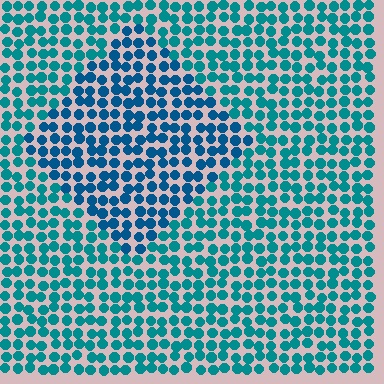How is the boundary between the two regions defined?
The boundary is defined purely by a slight shift in hue (about 23 degrees). Spacing, size, and orientation are identical on both sides.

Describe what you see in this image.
The image is filled with small teal elements in a uniform arrangement. A diamond-shaped region is visible where the elements are tinted to a slightly different hue, forming a subtle color boundary.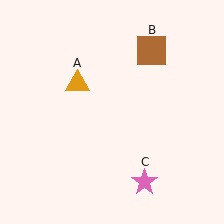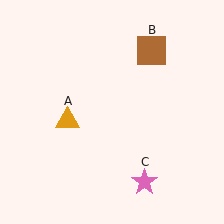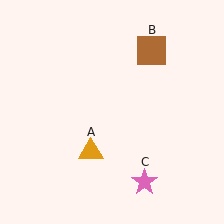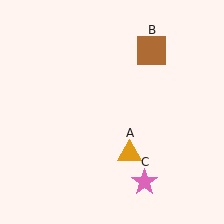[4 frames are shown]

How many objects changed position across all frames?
1 object changed position: orange triangle (object A).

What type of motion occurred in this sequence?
The orange triangle (object A) rotated counterclockwise around the center of the scene.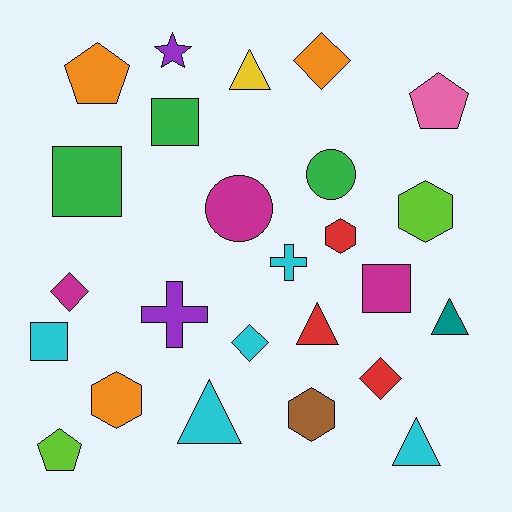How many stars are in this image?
There is 1 star.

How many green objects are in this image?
There are 3 green objects.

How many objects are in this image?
There are 25 objects.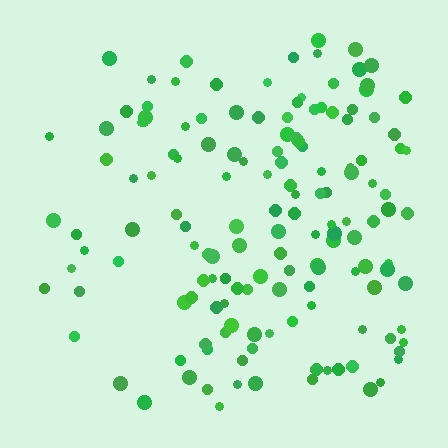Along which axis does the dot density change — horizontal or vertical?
Horizontal.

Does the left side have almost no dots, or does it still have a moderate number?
Still a moderate number, just noticeably fewer than the right.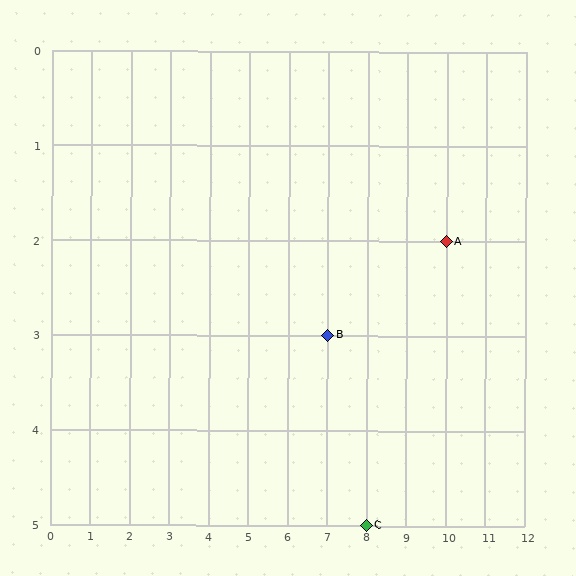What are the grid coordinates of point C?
Point C is at grid coordinates (8, 5).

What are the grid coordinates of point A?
Point A is at grid coordinates (10, 2).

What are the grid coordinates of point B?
Point B is at grid coordinates (7, 3).